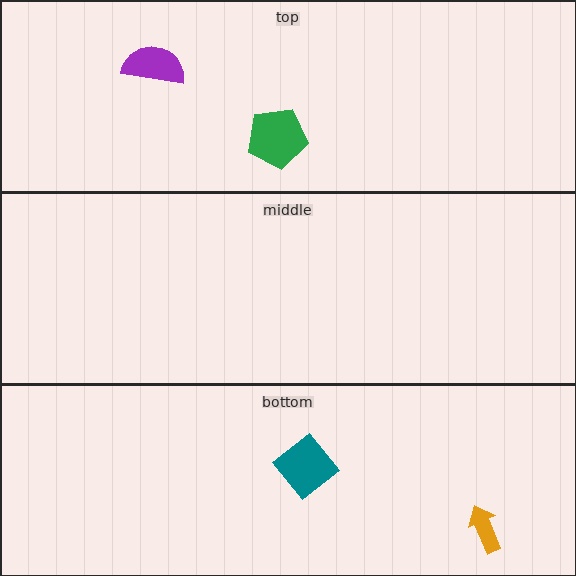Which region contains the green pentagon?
The top region.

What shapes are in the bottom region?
The orange arrow, the teal diamond.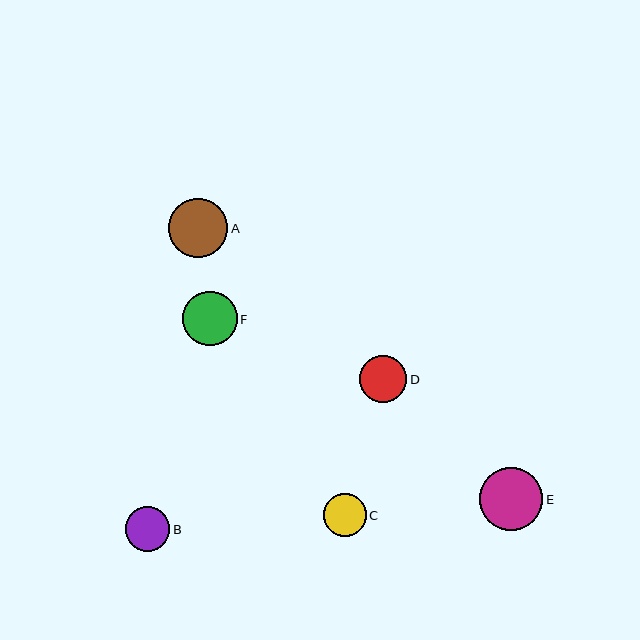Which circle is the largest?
Circle E is the largest with a size of approximately 63 pixels.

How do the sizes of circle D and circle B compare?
Circle D and circle B are approximately the same size.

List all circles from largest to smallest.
From largest to smallest: E, A, F, D, B, C.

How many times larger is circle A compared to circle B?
Circle A is approximately 1.3 times the size of circle B.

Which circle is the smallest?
Circle C is the smallest with a size of approximately 43 pixels.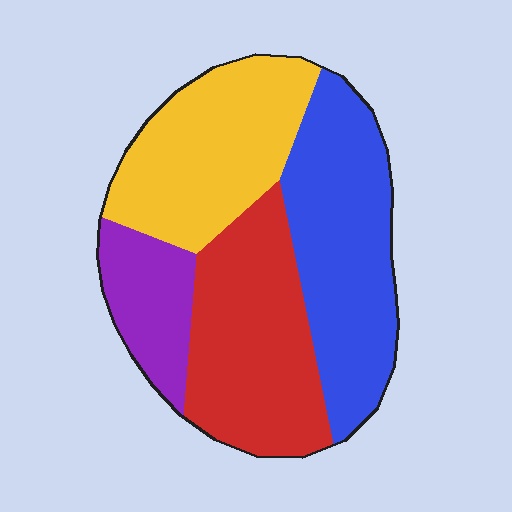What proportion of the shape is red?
Red covers around 30% of the shape.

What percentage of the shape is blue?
Blue covers around 30% of the shape.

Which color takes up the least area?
Purple, at roughly 15%.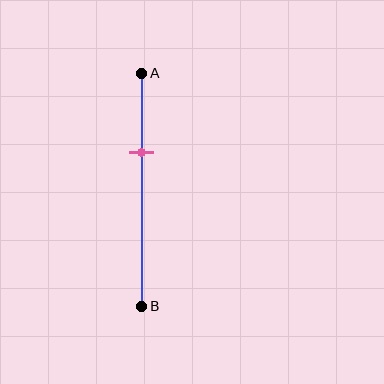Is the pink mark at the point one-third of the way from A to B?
Yes, the mark is approximately at the one-third point.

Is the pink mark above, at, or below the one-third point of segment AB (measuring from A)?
The pink mark is approximately at the one-third point of segment AB.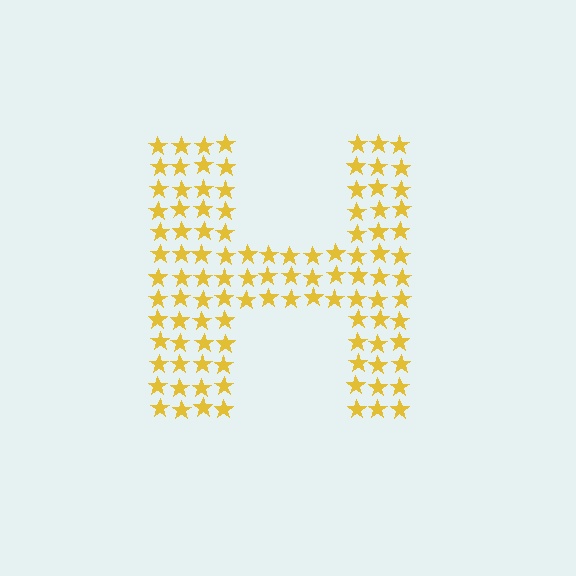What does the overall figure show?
The overall figure shows the letter H.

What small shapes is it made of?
It is made of small stars.